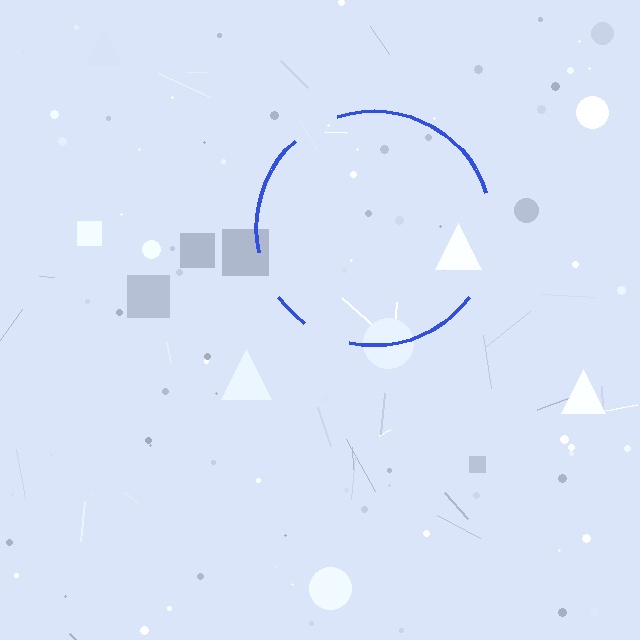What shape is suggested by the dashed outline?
The dashed outline suggests a circle.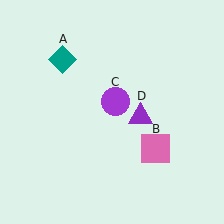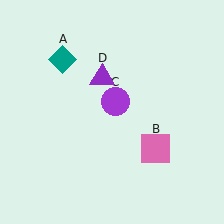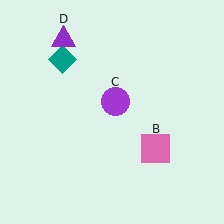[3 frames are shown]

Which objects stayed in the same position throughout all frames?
Teal diamond (object A) and pink square (object B) and purple circle (object C) remained stationary.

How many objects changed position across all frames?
1 object changed position: purple triangle (object D).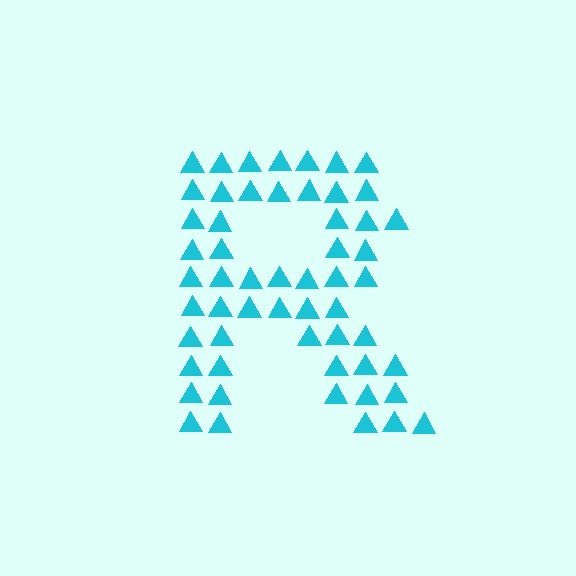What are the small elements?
The small elements are triangles.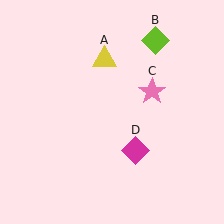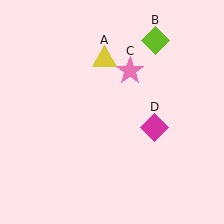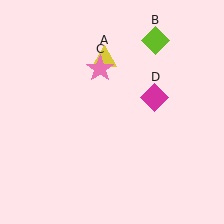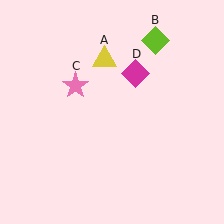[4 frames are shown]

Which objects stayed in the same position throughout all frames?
Yellow triangle (object A) and lime diamond (object B) remained stationary.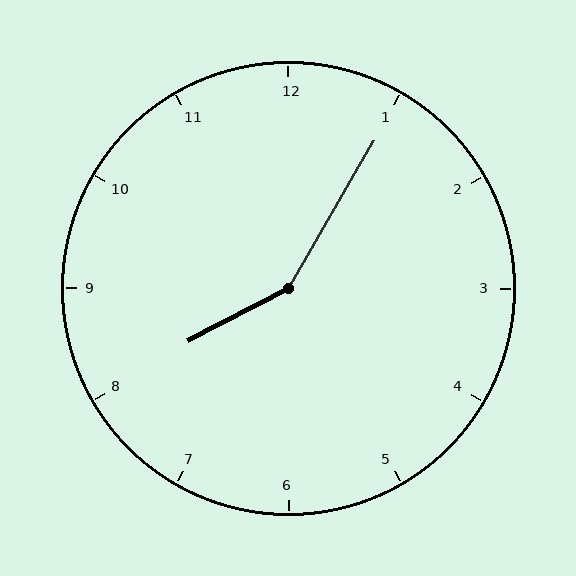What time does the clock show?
8:05.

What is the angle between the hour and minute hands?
Approximately 148 degrees.